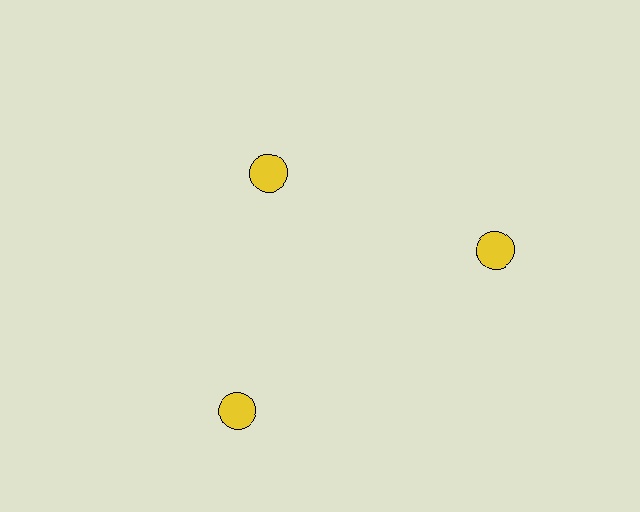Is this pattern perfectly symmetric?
No. The 3 yellow circles are arranged in a ring, but one element near the 11 o'clock position is pulled inward toward the center, breaking the 3-fold rotational symmetry.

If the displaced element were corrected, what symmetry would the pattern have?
It would have 3-fold rotational symmetry — the pattern would map onto itself every 120 degrees.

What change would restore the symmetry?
The symmetry would be restored by moving it outward, back onto the ring so that all 3 circles sit at equal angles and equal distance from the center.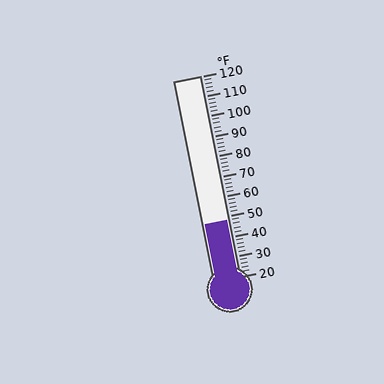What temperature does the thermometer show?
The thermometer shows approximately 48°F.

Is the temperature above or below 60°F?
The temperature is below 60°F.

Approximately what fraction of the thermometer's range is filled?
The thermometer is filled to approximately 30% of its range.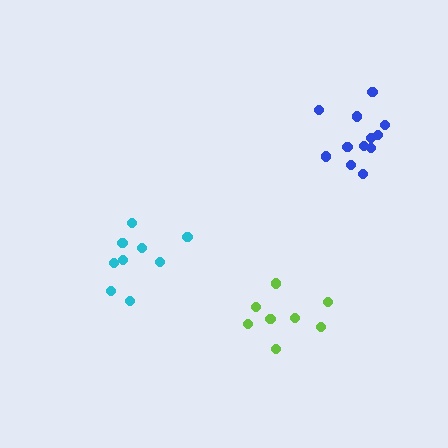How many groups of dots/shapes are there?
There are 3 groups.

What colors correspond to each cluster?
The clusters are colored: blue, lime, cyan.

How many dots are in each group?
Group 1: 12 dots, Group 2: 9 dots, Group 3: 9 dots (30 total).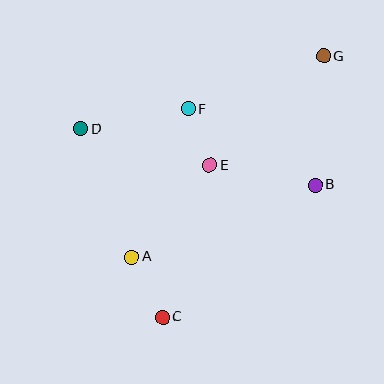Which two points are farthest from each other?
Points C and G are farthest from each other.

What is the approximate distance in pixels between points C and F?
The distance between C and F is approximately 209 pixels.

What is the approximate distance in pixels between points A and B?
The distance between A and B is approximately 197 pixels.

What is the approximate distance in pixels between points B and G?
The distance between B and G is approximately 129 pixels.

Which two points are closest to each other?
Points E and F are closest to each other.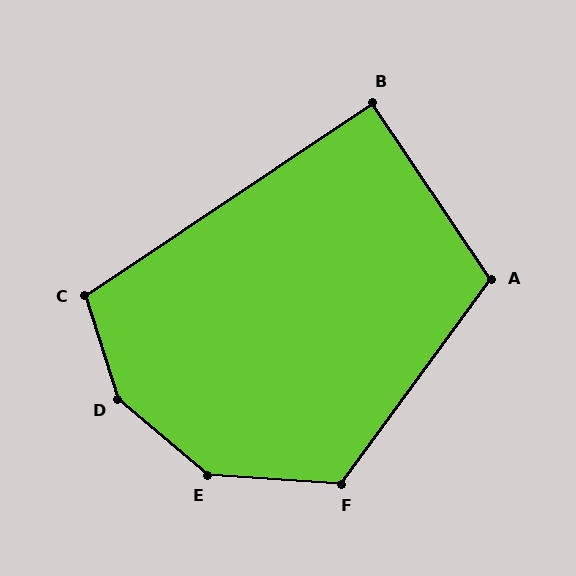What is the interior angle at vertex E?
Approximately 144 degrees (obtuse).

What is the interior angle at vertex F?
Approximately 122 degrees (obtuse).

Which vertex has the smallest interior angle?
B, at approximately 90 degrees.